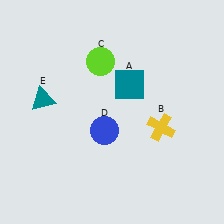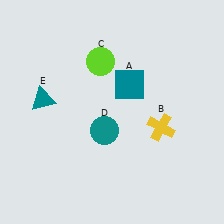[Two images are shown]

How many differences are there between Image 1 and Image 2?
There is 1 difference between the two images.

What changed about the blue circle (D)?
In Image 1, D is blue. In Image 2, it changed to teal.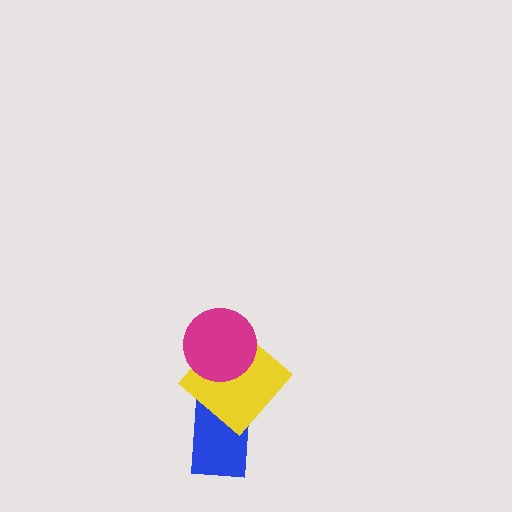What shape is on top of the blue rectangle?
The yellow diamond is on top of the blue rectangle.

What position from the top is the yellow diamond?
The yellow diamond is 2nd from the top.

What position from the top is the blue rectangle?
The blue rectangle is 3rd from the top.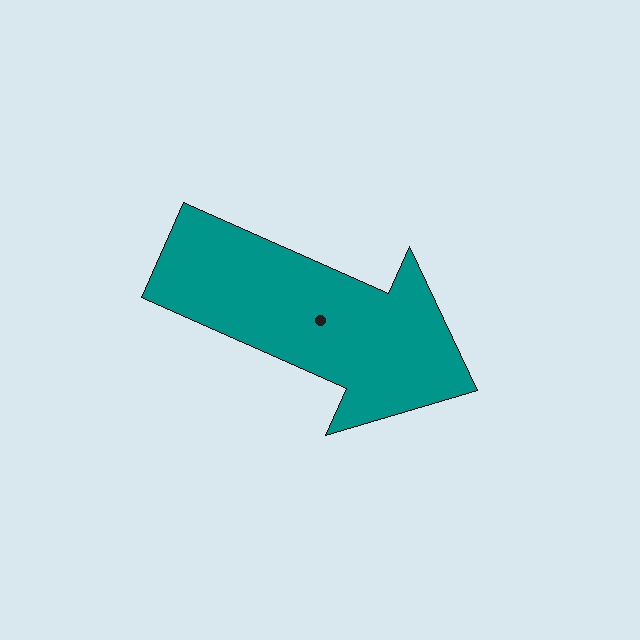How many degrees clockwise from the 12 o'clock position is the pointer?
Approximately 114 degrees.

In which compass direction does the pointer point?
Southeast.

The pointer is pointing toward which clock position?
Roughly 4 o'clock.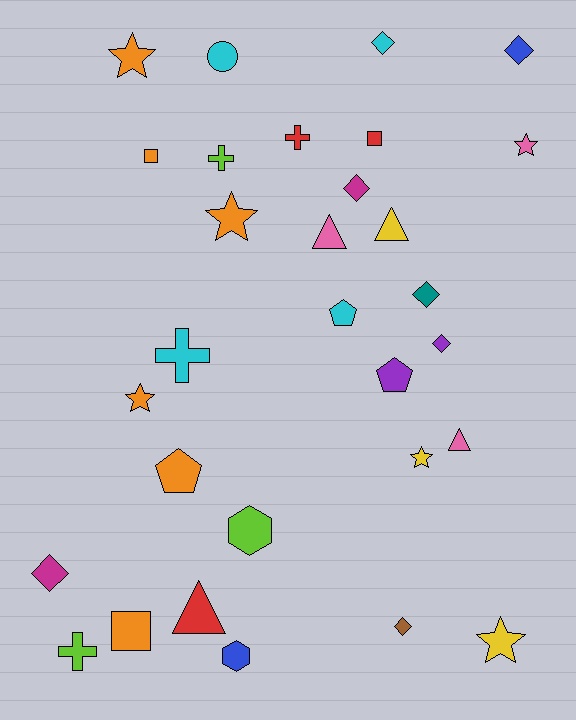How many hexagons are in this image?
There are 2 hexagons.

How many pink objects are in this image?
There are 3 pink objects.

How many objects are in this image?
There are 30 objects.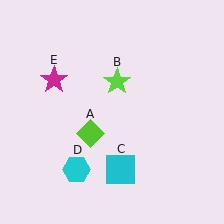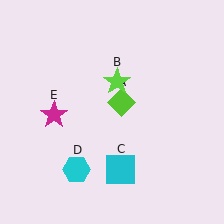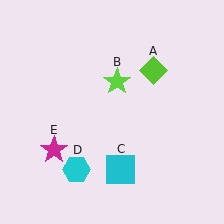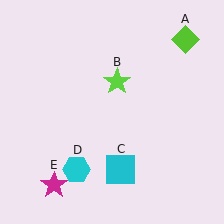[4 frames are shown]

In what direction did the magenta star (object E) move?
The magenta star (object E) moved down.